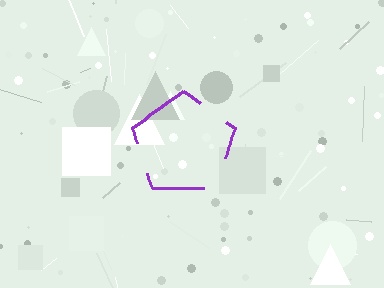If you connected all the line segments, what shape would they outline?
They would outline a pentagon.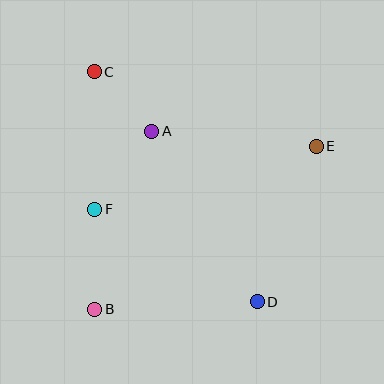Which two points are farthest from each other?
Points C and D are farthest from each other.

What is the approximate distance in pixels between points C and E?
The distance between C and E is approximately 234 pixels.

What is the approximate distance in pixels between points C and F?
The distance between C and F is approximately 138 pixels.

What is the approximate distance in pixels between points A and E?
The distance between A and E is approximately 165 pixels.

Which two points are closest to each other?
Points A and C are closest to each other.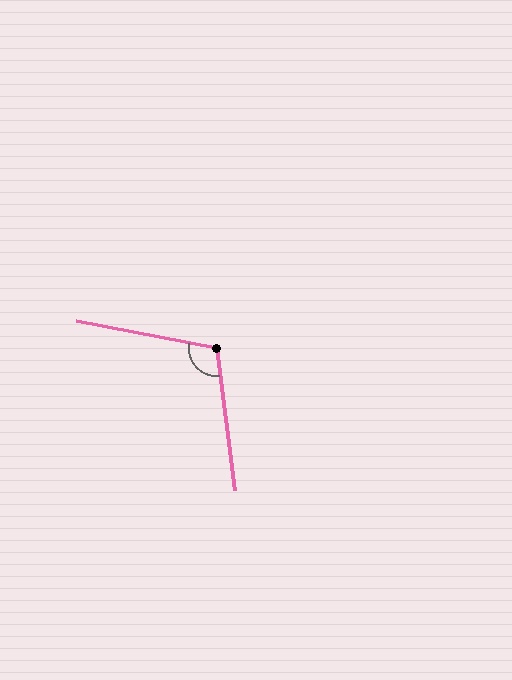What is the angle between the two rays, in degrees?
Approximately 108 degrees.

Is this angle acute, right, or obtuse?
It is obtuse.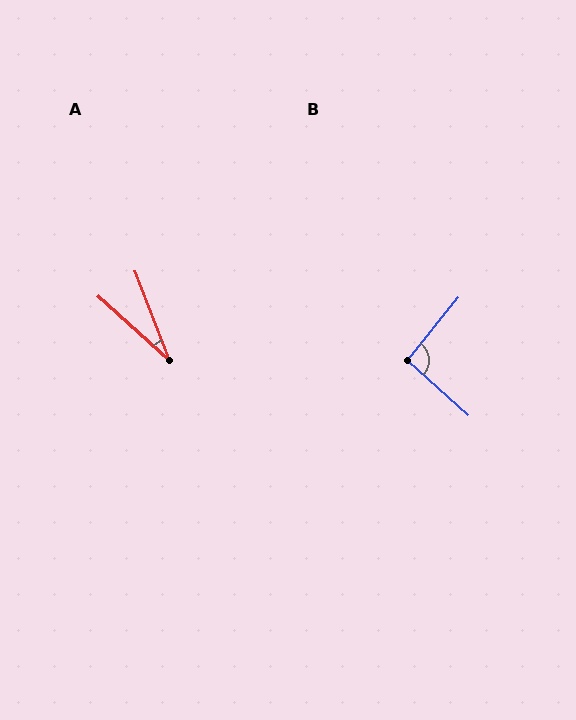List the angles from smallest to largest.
A (27°), B (93°).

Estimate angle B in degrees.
Approximately 93 degrees.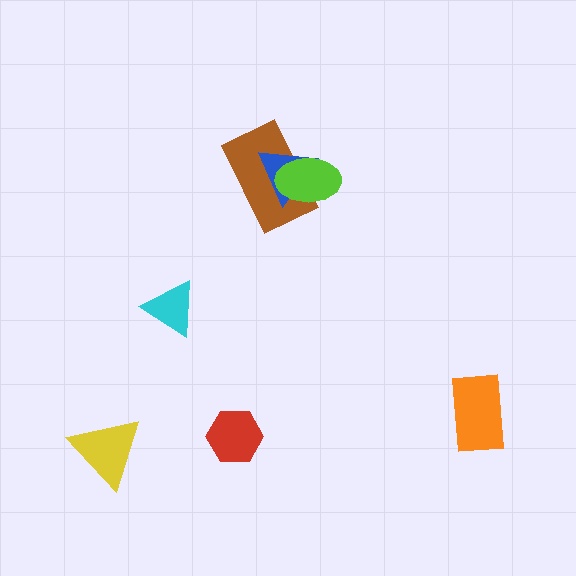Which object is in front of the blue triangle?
The lime ellipse is in front of the blue triangle.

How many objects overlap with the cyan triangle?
0 objects overlap with the cyan triangle.